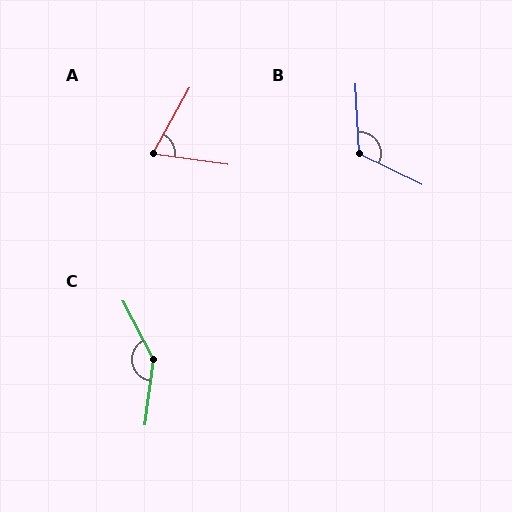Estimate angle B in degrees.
Approximately 119 degrees.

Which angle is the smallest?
A, at approximately 69 degrees.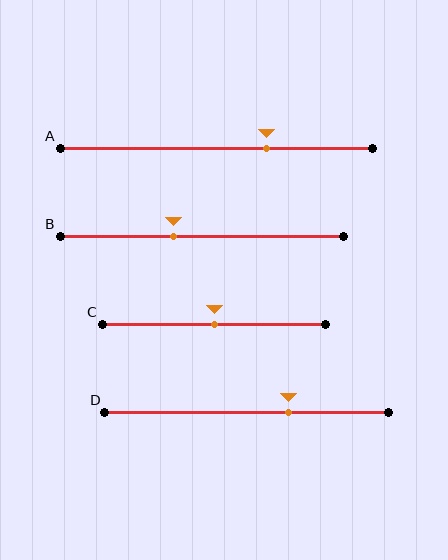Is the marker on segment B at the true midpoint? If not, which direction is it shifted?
No, the marker on segment B is shifted to the left by about 10% of the segment length.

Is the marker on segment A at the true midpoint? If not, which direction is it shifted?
No, the marker on segment A is shifted to the right by about 16% of the segment length.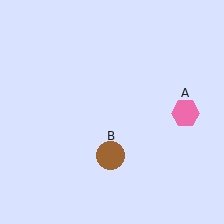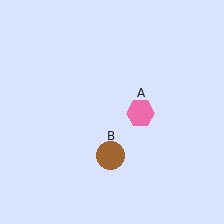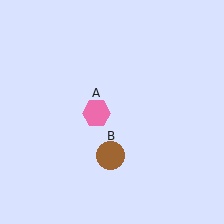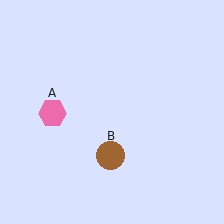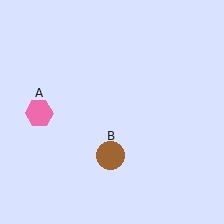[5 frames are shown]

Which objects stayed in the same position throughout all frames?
Brown circle (object B) remained stationary.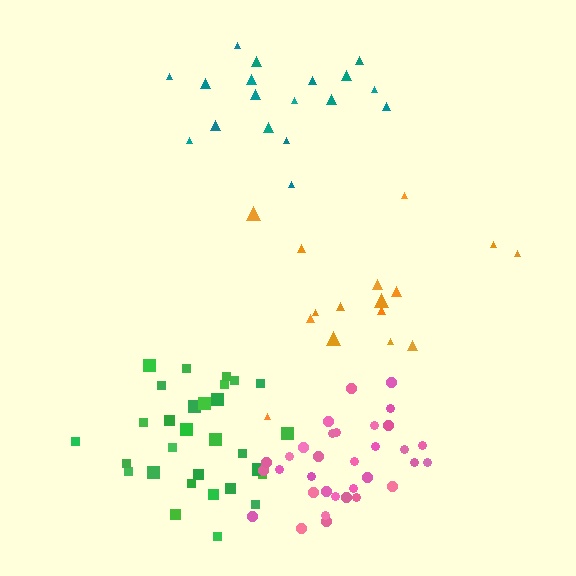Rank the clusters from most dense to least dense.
pink, green, teal, orange.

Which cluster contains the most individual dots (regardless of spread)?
Pink (33).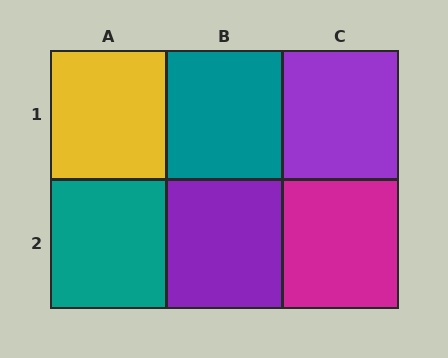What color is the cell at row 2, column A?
Teal.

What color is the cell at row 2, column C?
Magenta.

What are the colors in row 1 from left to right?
Yellow, teal, purple.